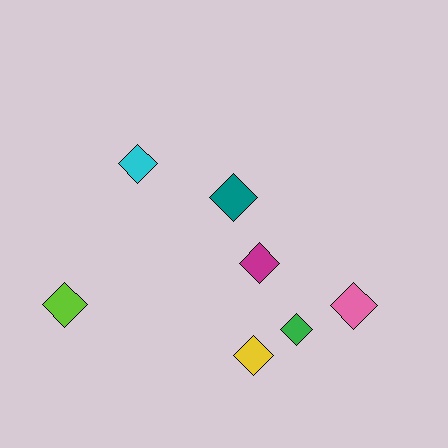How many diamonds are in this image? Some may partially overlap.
There are 7 diamonds.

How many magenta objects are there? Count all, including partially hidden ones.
There is 1 magenta object.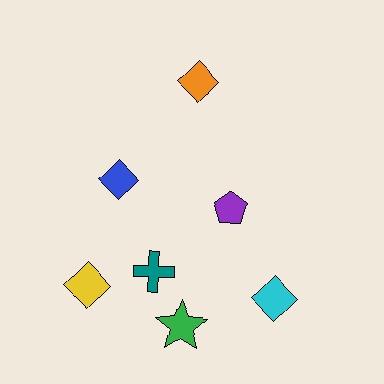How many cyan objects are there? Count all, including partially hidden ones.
There is 1 cyan object.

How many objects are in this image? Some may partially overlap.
There are 7 objects.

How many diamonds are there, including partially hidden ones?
There are 4 diamonds.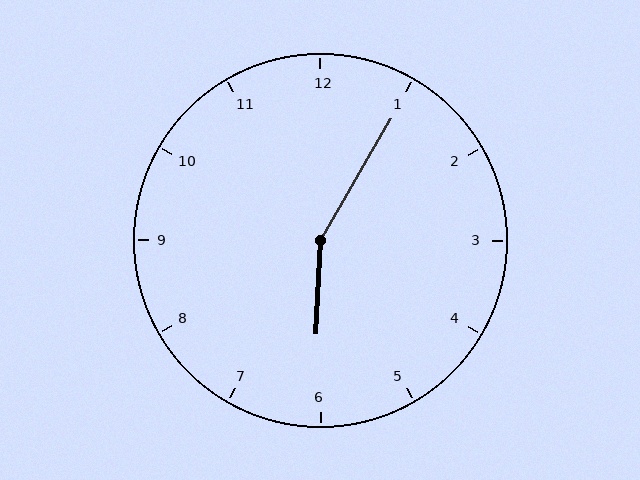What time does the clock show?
6:05.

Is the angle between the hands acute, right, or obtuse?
It is obtuse.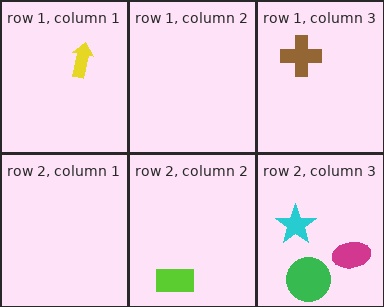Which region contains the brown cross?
The row 1, column 3 region.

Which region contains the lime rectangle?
The row 2, column 2 region.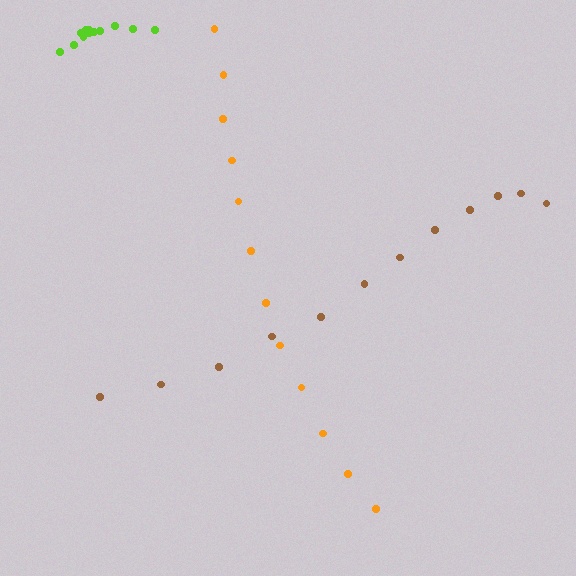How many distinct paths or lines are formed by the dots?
There are 3 distinct paths.